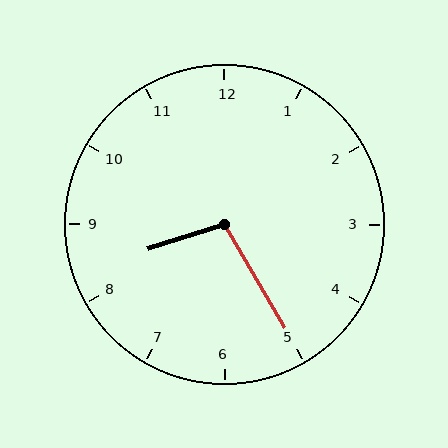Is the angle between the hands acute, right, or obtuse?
It is obtuse.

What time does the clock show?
8:25.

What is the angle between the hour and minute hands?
Approximately 102 degrees.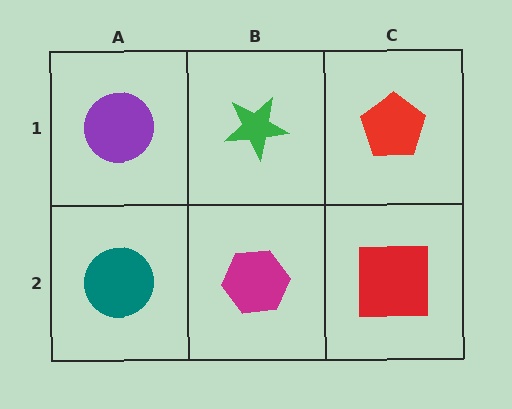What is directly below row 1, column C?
A red square.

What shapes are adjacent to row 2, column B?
A green star (row 1, column B), a teal circle (row 2, column A), a red square (row 2, column C).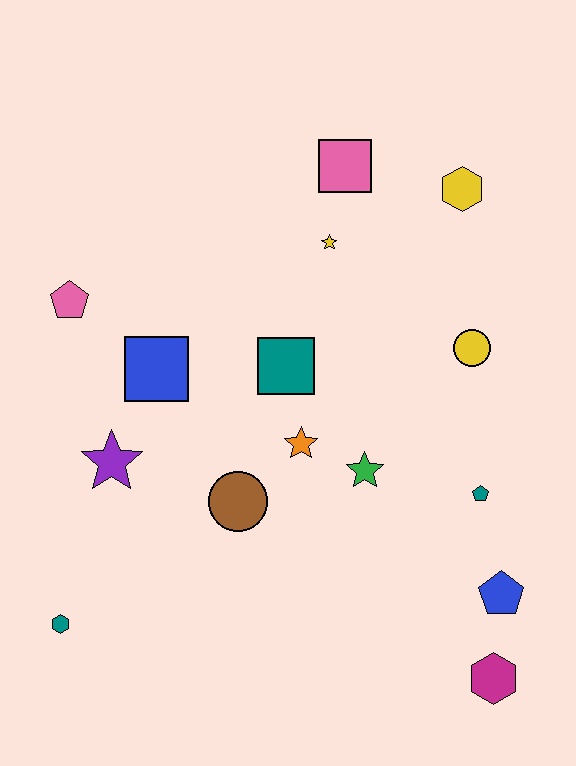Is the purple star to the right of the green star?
No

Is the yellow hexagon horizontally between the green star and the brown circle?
No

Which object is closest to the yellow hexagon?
The pink square is closest to the yellow hexagon.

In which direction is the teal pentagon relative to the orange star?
The teal pentagon is to the right of the orange star.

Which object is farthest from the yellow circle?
The teal hexagon is farthest from the yellow circle.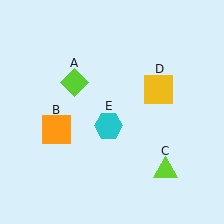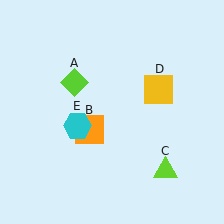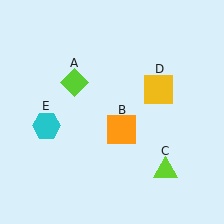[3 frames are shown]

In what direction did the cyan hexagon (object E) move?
The cyan hexagon (object E) moved left.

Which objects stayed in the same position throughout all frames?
Lime diamond (object A) and lime triangle (object C) and yellow square (object D) remained stationary.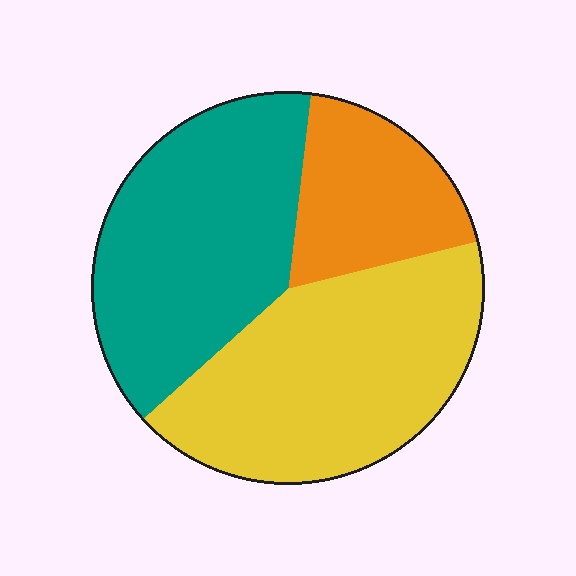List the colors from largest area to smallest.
From largest to smallest: yellow, teal, orange.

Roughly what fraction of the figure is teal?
Teal covers 39% of the figure.